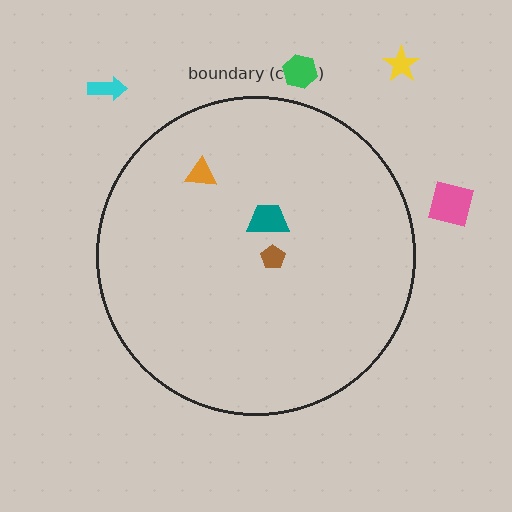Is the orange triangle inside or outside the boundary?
Inside.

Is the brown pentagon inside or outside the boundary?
Inside.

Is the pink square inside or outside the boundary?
Outside.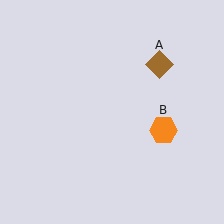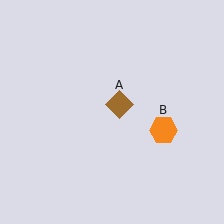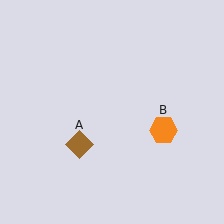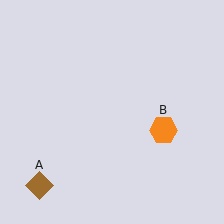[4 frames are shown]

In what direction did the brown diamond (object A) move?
The brown diamond (object A) moved down and to the left.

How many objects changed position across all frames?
1 object changed position: brown diamond (object A).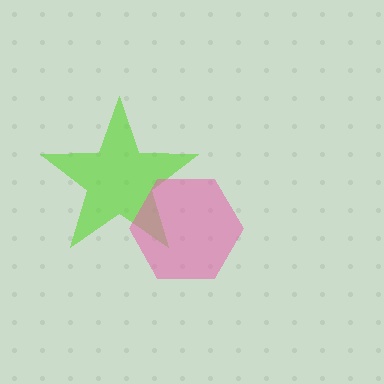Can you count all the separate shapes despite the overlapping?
Yes, there are 2 separate shapes.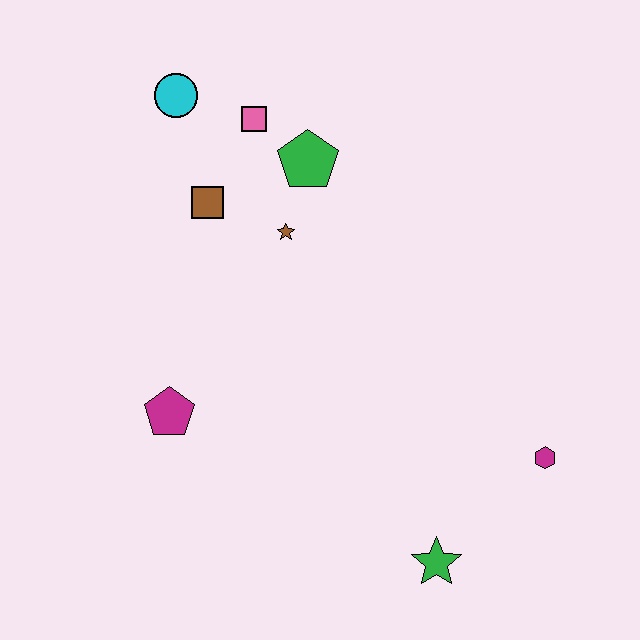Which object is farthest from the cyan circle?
The green star is farthest from the cyan circle.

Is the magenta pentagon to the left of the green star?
Yes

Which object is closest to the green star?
The magenta hexagon is closest to the green star.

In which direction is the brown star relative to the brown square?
The brown star is to the right of the brown square.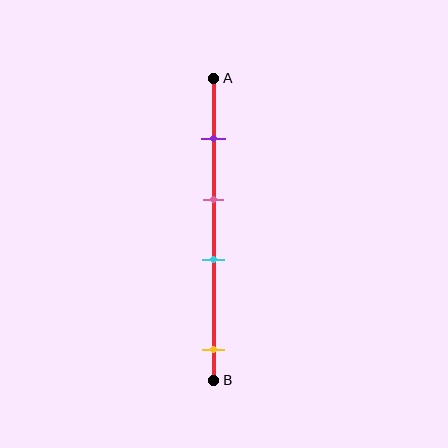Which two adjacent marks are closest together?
The pink and cyan marks are the closest adjacent pair.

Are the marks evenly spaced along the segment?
No, the marks are not evenly spaced.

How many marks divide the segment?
There are 4 marks dividing the segment.